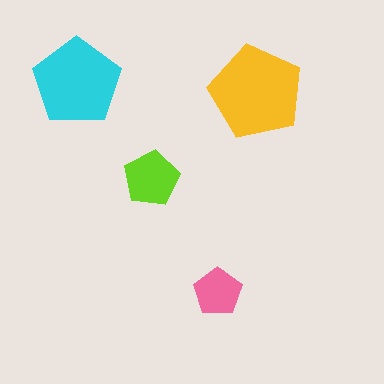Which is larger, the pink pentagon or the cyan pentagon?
The cyan one.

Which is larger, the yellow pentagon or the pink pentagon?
The yellow one.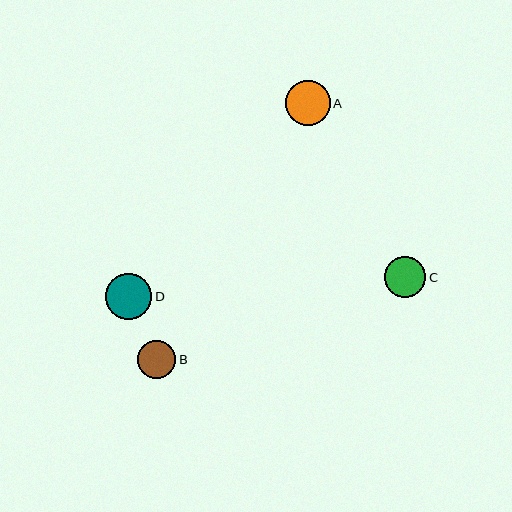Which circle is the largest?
Circle D is the largest with a size of approximately 46 pixels.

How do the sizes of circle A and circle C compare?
Circle A and circle C are approximately the same size.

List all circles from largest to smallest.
From largest to smallest: D, A, C, B.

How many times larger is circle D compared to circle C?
Circle D is approximately 1.1 times the size of circle C.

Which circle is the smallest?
Circle B is the smallest with a size of approximately 38 pixels.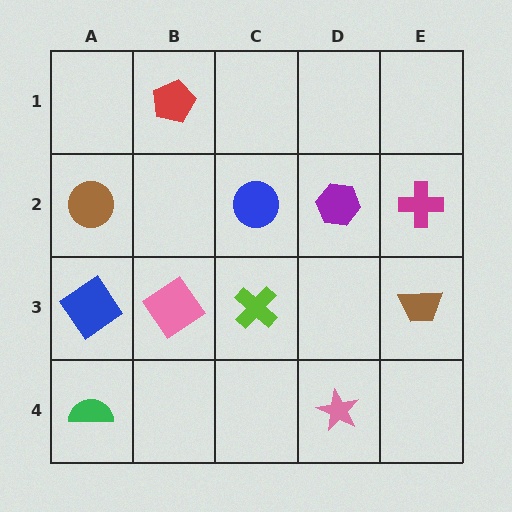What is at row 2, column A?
A brown circle.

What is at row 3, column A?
A blue diamond.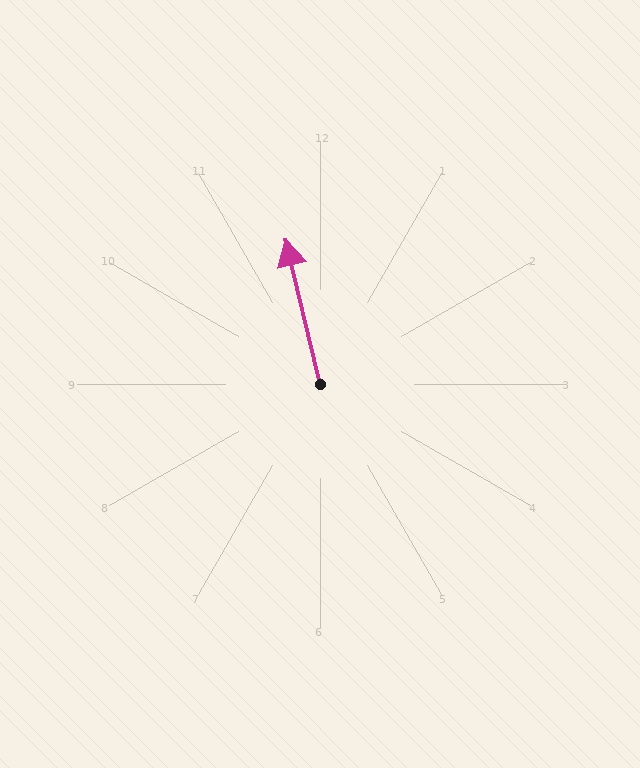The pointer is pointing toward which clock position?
Roughly 12 o'clock.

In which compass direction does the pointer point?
North.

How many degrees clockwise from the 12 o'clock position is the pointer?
Approximately 347 degrees.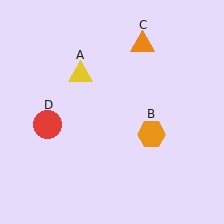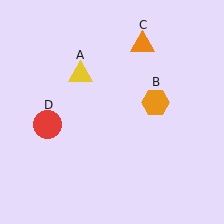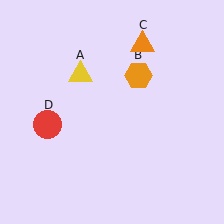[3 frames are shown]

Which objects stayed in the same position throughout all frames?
Yellow triangle (object A) and orange triangle (object C) and red circle (object D) remained stationary.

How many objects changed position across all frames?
1 object changed position: orange hexagon (object B).